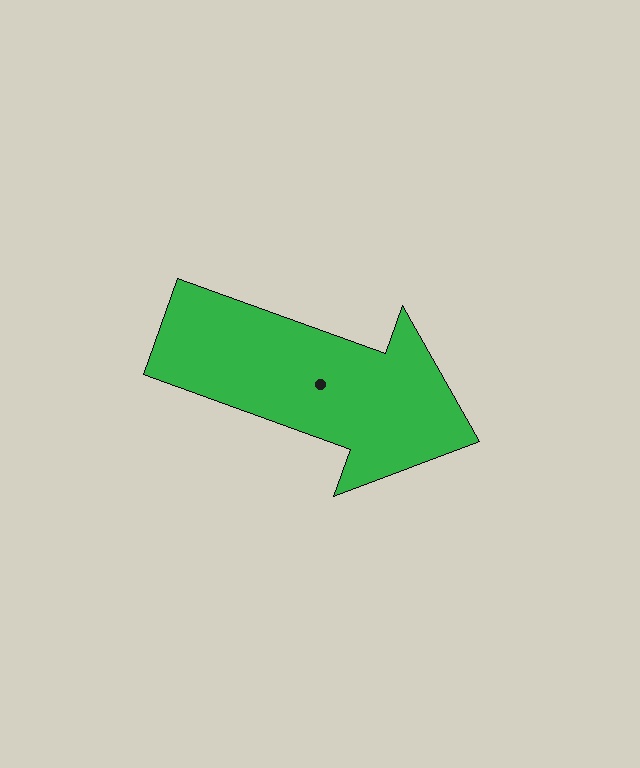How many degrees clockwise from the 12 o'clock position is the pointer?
Approximately 110 degrees.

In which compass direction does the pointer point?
East.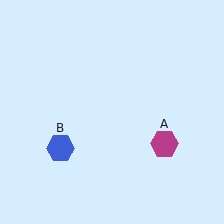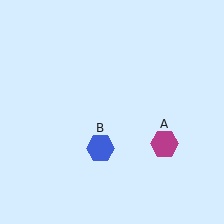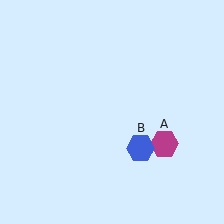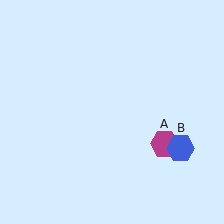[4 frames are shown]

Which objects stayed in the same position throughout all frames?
Magenta hexagon (object A) remained stationary.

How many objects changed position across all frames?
1 object changed position: blue hexagon (object B).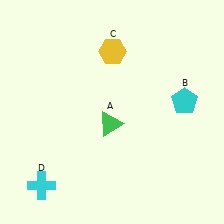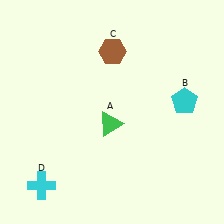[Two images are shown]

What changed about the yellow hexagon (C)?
In Image 1, C is yellow. In Image 2, it changed to brown.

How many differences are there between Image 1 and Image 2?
There is 1 difference between the two images.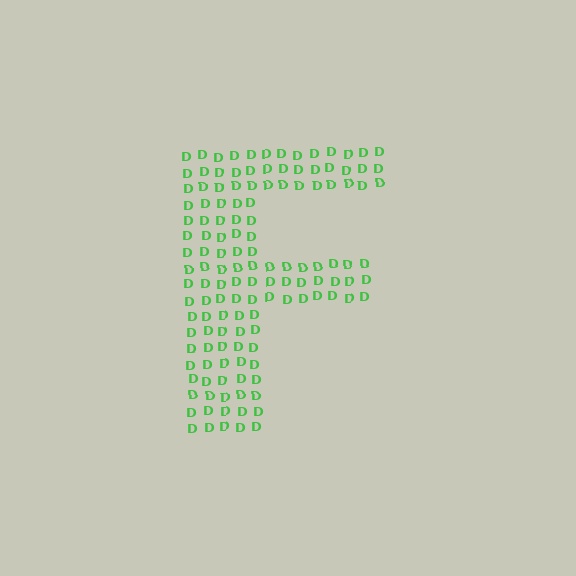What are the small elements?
The small elements are letter D's.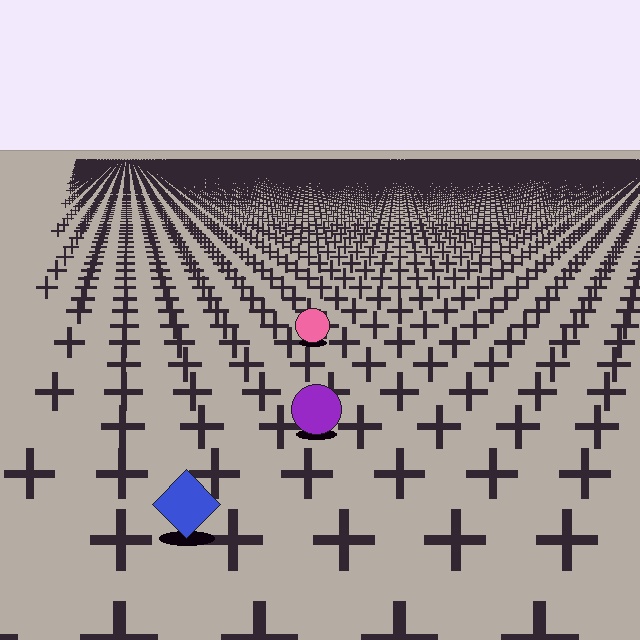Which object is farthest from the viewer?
The pink circle is farthest from the viewer. It appears smaller and the ground texture around it is denser.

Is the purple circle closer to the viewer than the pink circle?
Yes. The purple circle is closer — you can tell from the texture gradient: the ground texture is coarser near it.